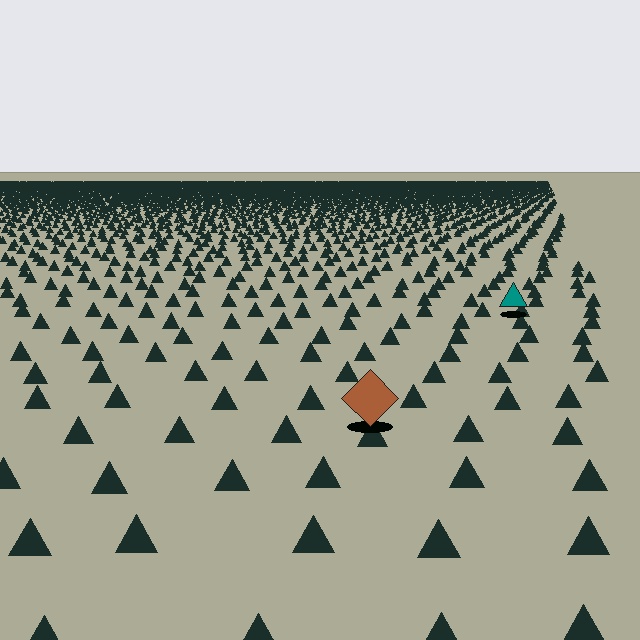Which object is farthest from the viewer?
The teal triangle is farthest from the viewer. It appears smaller and the ground texture around it is denser.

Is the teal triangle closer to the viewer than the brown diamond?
No. The brown diamond is closer — you can tell from the texture gradient: the ground texture is coarser near it.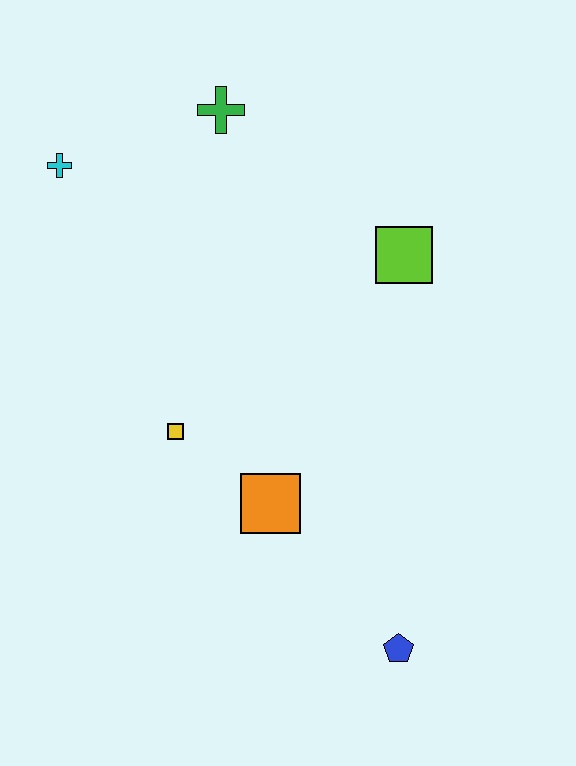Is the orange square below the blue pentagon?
No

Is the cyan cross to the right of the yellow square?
No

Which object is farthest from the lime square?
The blue pentagon is farthest from the lime square.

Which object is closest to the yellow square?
The orange square is closest to the yellow square.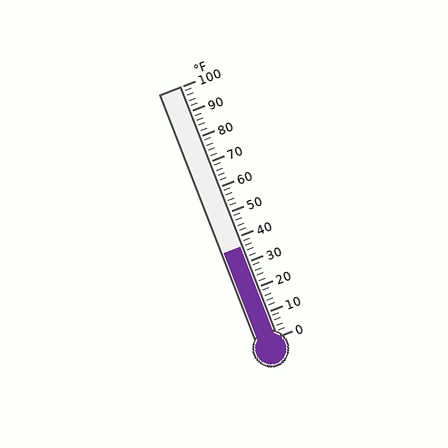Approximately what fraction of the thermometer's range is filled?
The thermometer is filled to approximately 35% of its range.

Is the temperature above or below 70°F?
The temperature is below 70°F.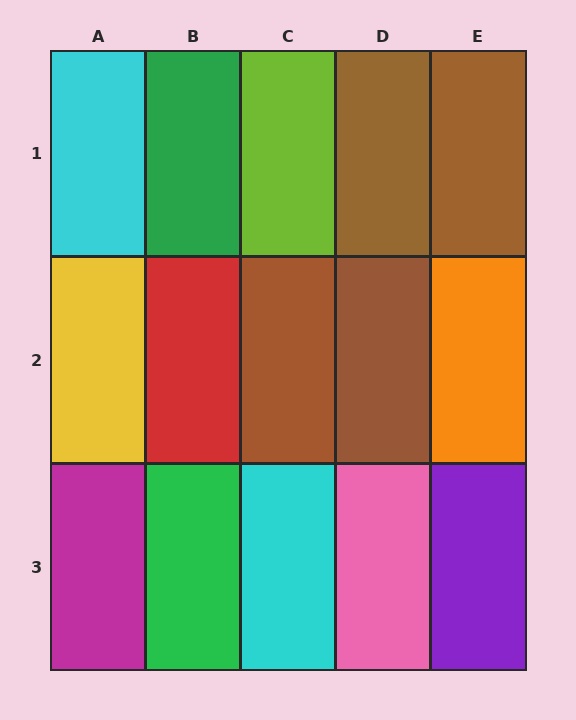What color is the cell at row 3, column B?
Green.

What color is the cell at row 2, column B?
Red.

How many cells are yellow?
1 cell is yellow.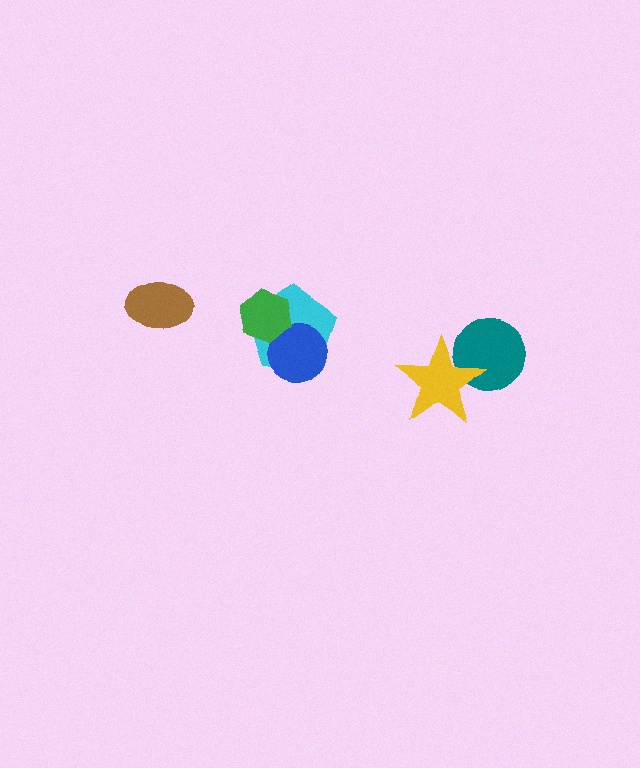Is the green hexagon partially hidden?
No, no other shape covers it.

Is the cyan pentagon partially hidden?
Yes, it is partially covered by another shape.